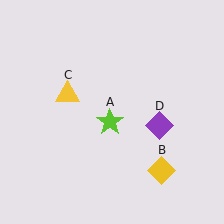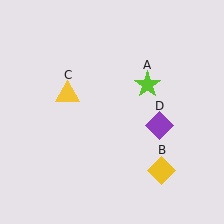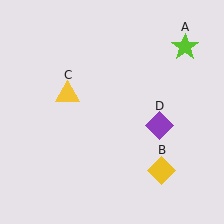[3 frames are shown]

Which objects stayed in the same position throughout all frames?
Yellow diamond (object B) and yellow triangle (object C) and purple diamond (object D) remained stationary.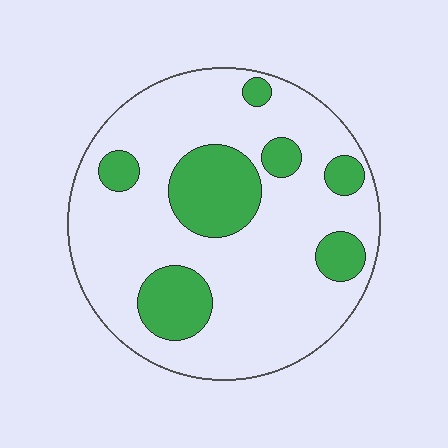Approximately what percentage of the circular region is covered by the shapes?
Approximately 25%.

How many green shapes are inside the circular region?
7.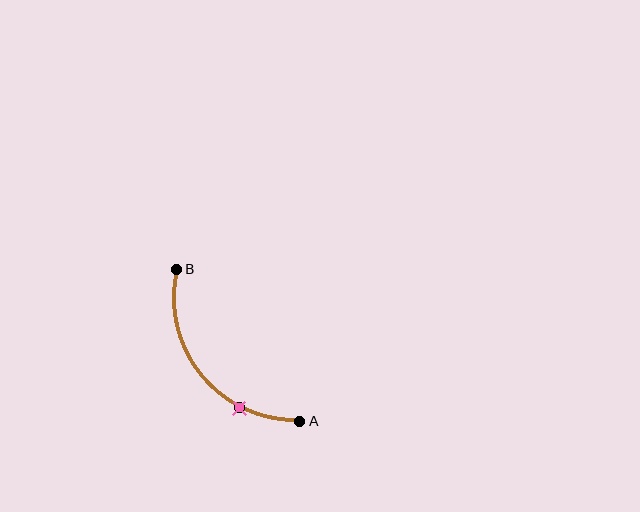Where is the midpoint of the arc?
The arc midpoint is the point on the curve farthest from the straight line joining A and B. It sits below and to the left of that line.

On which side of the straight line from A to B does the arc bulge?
The arc bulges below and to the left of the straight line connecting A and B.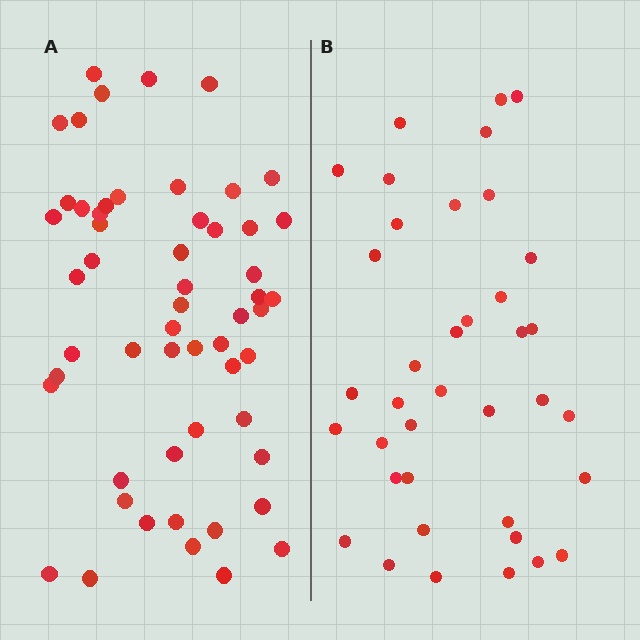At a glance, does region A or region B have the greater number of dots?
Region A (the left region) has more dots.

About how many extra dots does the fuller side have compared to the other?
Region A has approximately 15 more dots than region B.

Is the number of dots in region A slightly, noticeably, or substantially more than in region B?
Region A has noticeably more, but not dramatically so. The ratio is roughly 1.4 to 1.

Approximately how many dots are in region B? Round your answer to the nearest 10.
About 40 dots. (The exact count is 38, which rounds to 40.)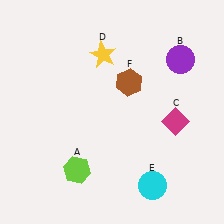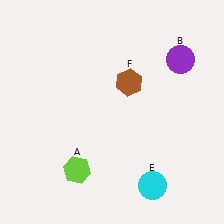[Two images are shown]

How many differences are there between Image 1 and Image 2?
There are 2 differences between the two images.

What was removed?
The yellow star (D), the magenta diamond (C) were removed in Image 2.